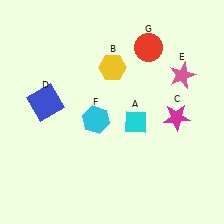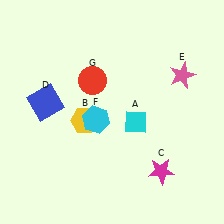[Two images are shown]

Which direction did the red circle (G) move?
The red circle (G) moved left.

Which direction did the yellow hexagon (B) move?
The yellow hexagon (B) moved down.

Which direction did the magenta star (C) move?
The magenta star (C) moved down.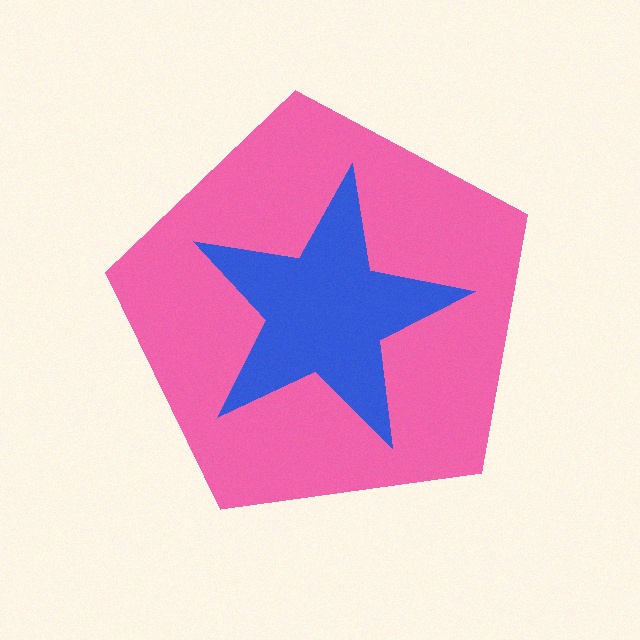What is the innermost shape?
The blue star.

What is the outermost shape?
The pink pentagon.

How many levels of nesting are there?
2.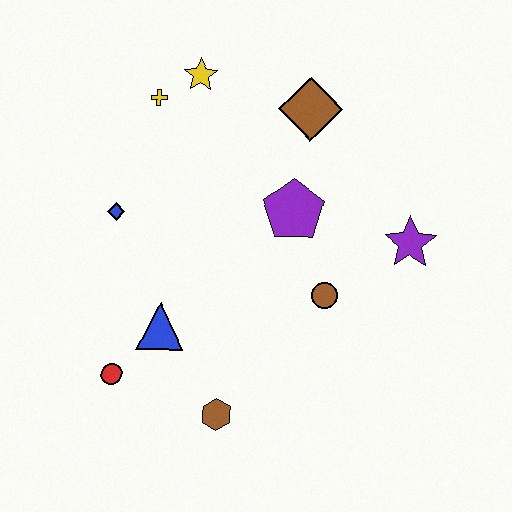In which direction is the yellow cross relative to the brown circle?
The yellow cross is above the brown circle.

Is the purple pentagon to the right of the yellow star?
Yes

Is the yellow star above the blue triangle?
Yes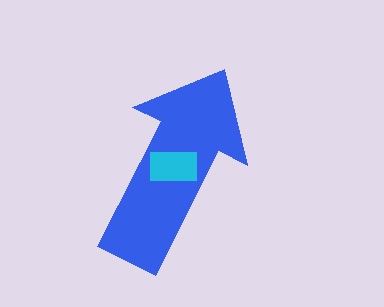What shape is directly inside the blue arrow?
The cyan rectangle.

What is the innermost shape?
The cyan rectangle.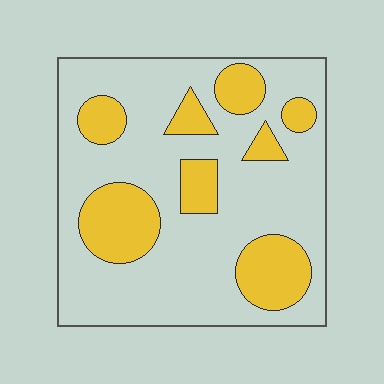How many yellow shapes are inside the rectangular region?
8.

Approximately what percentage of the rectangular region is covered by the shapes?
Approximately 25%.